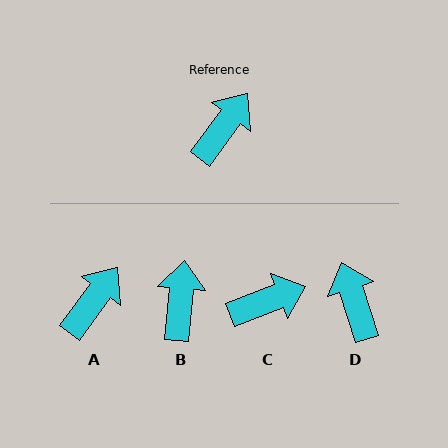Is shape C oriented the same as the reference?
No, it is off by about 33 degrees.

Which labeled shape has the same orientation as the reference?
A.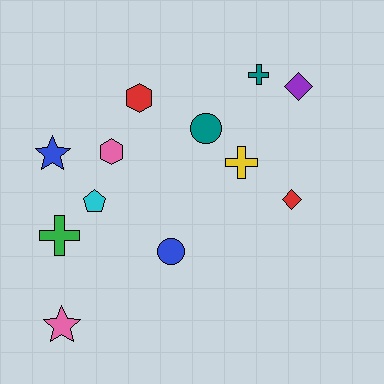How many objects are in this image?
There are 12 objects.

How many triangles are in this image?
There are no triangles.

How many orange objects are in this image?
There are no orange objects.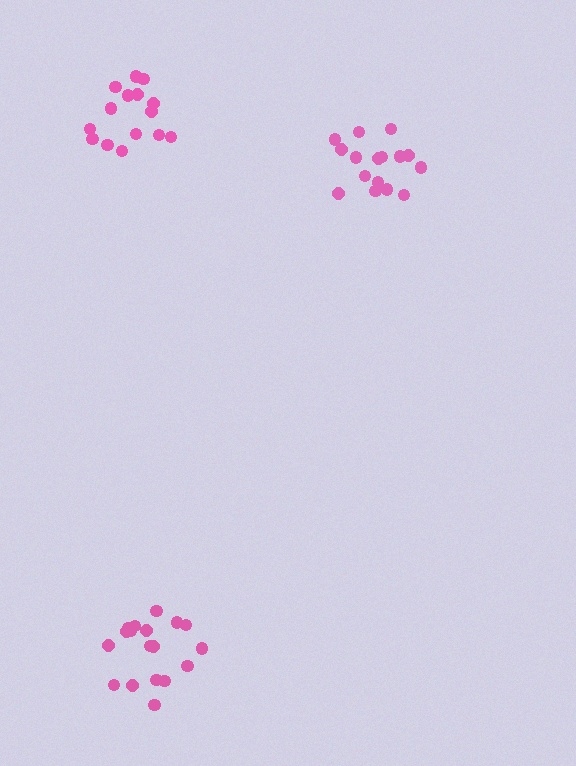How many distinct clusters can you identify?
There are 3 distinct clusters.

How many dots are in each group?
Group 1: 15 dots, Group 2: 18 dots, Group 3: 16 dots (49 total).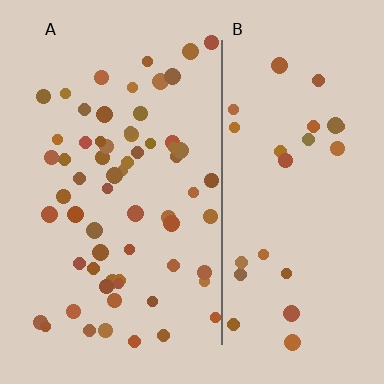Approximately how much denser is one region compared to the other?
Approximately 2.3× — region A over region B.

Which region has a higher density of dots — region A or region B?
A (the left).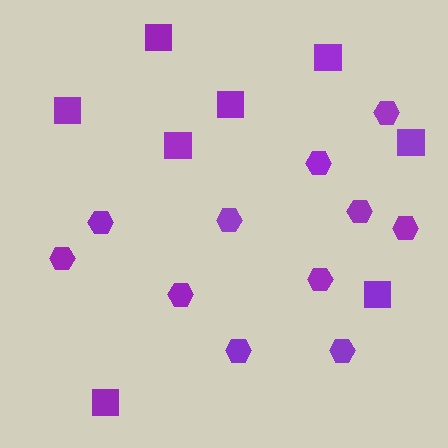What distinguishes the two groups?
There are 2 groups: one group of hexagons (11) and one group of squares (8).